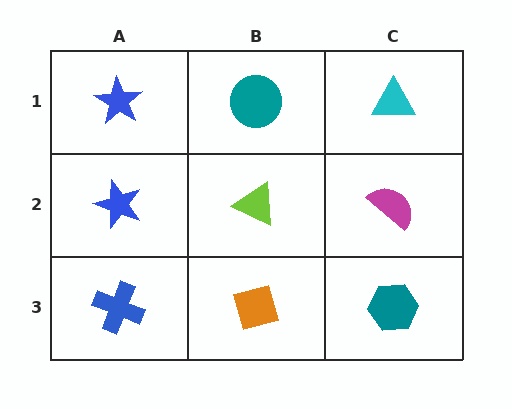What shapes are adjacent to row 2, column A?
A blue star (row 1, column A), a blue cross (row 3, column A), a lime triangle (row 2, column B).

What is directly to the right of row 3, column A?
An orange diamond.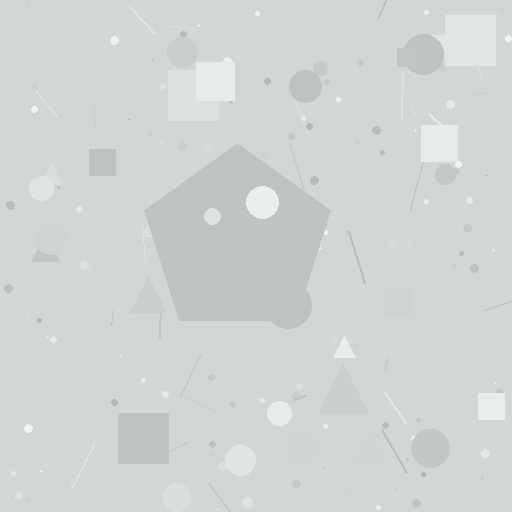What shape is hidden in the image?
A pentagon is hidden in the image.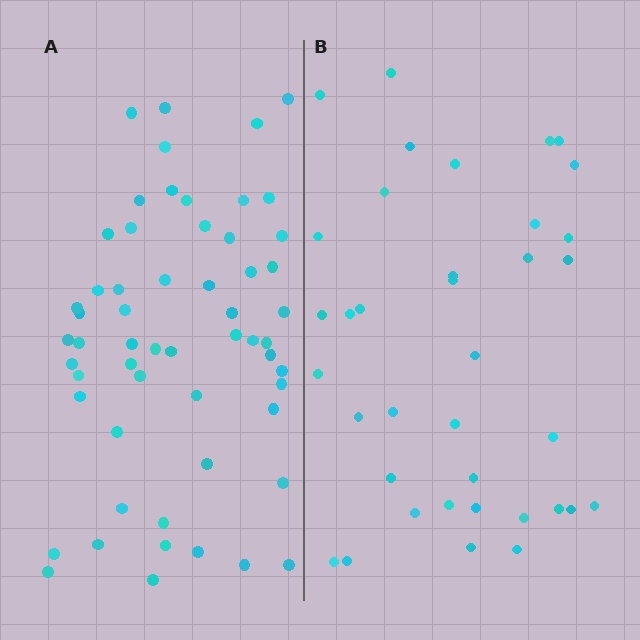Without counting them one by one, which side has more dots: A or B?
Region A (the left region) has more dots.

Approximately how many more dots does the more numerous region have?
Region A has approximately 20 more dots than region B.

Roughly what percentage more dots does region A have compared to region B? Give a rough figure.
About 55% more.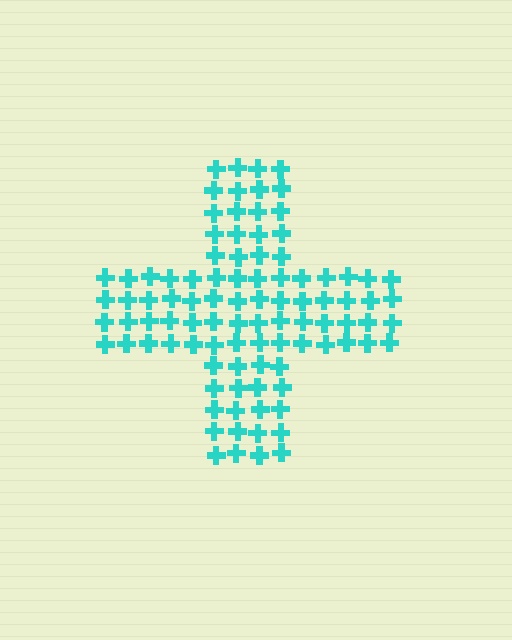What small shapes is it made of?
It is made of small crosses.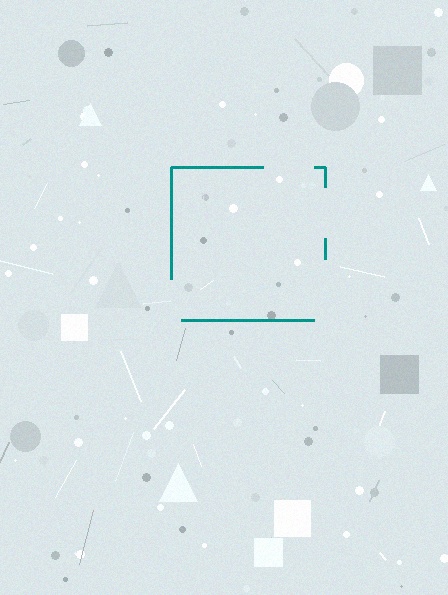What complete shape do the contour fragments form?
The contour fragments form a square.